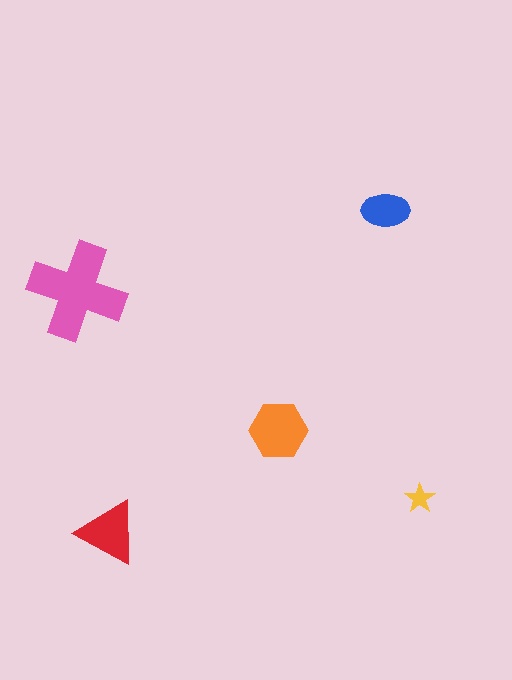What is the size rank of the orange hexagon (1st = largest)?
2nd.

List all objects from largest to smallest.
The pink cross, the orange hexagon, the red triangle, the blue ellipse, the yellow star.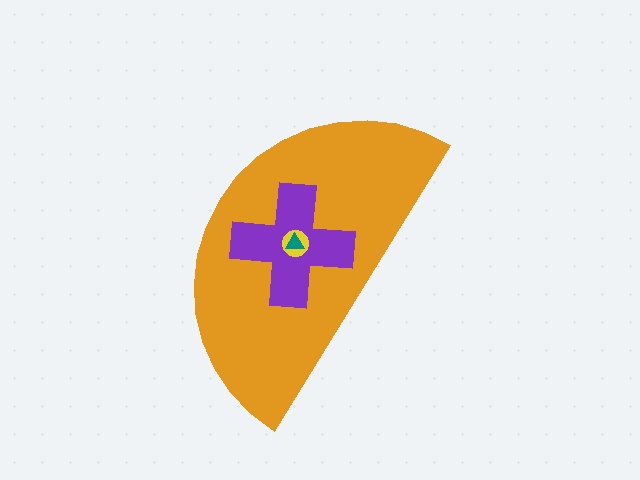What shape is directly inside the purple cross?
The yellow circle.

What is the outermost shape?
The orange semicircle.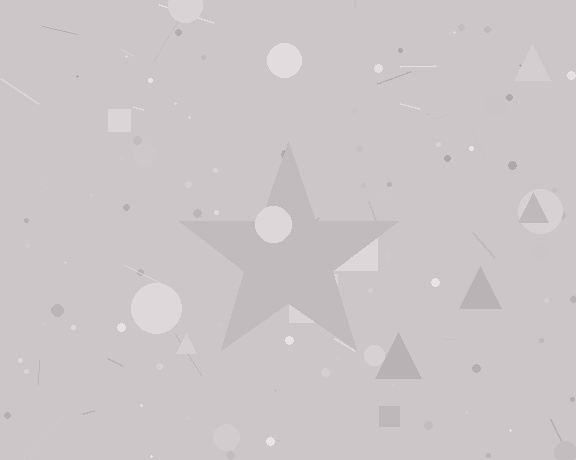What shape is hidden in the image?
A star is hidden in the image.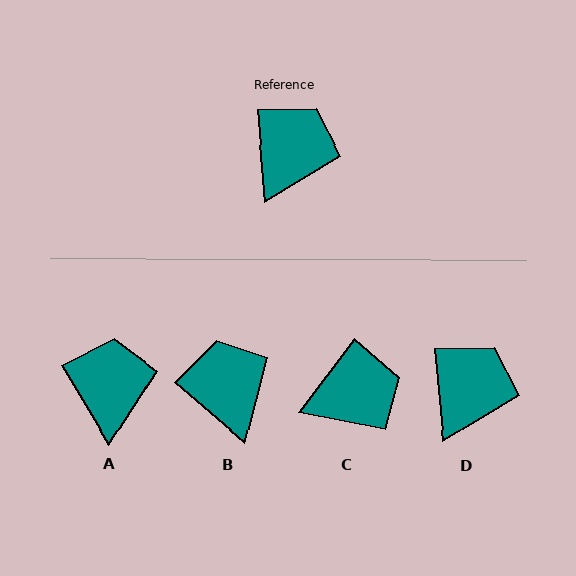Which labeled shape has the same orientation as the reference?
D.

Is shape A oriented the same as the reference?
No, it is off by about 26 degrees.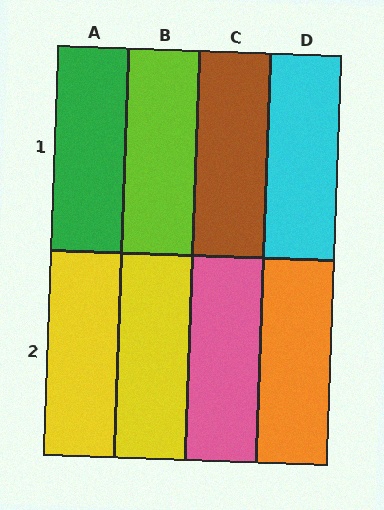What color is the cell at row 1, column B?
Lime.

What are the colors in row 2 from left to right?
Yellow, yellow, pink, orange.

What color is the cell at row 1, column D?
Cyan.